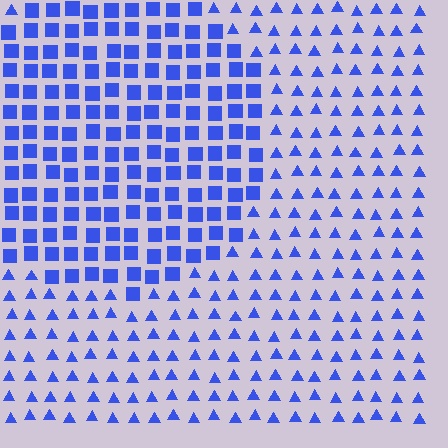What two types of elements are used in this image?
The image uses squares inside the circle region and triangles outside it.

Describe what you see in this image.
The image is filled with small blue elements arranged in a uniform grid. A circle-shaped region contains squares, while the surrounding area contains triangles. The boundary is defined purely by the change in element shape.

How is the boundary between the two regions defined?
The boundary is defined by a change in element shape: squares inside vs. triangles outside. All elements share the same color and spacing.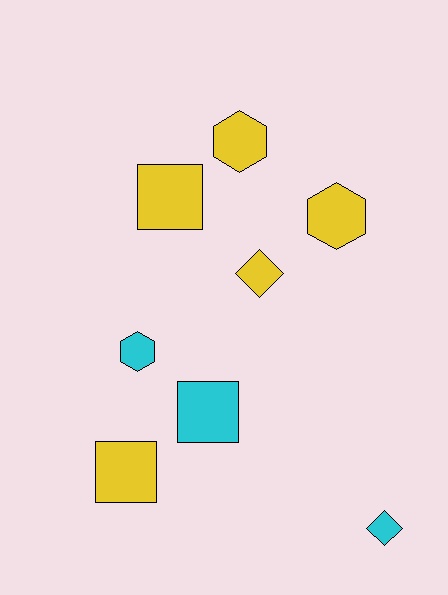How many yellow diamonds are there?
There is 1 yellow diamond.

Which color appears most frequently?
Yellow, with 5 objects.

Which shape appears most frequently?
Hexagon, with 3 objects.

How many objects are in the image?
There are 8 objects.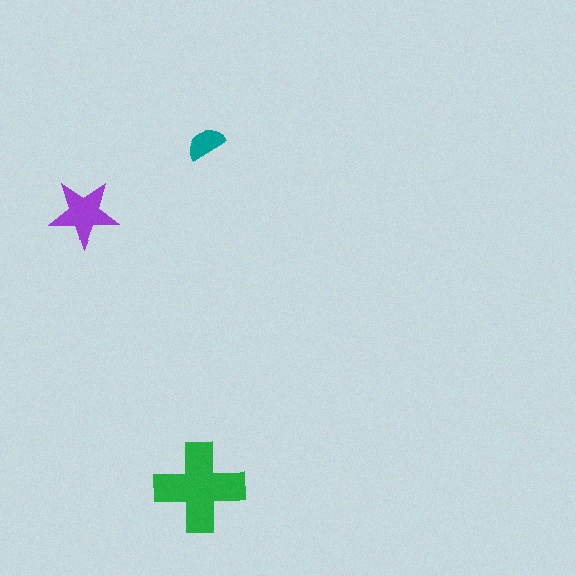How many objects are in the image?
There are 3 objects in the image.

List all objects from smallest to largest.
The teal semicircle, the purple star, the green cross.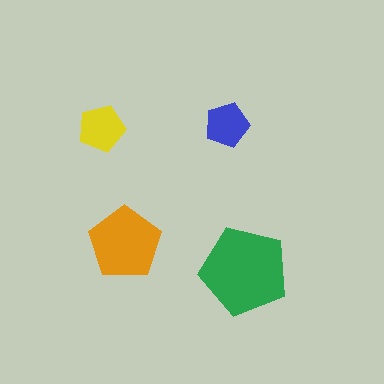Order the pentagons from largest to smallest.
the green one, the orange one, the yellow one, the blue one.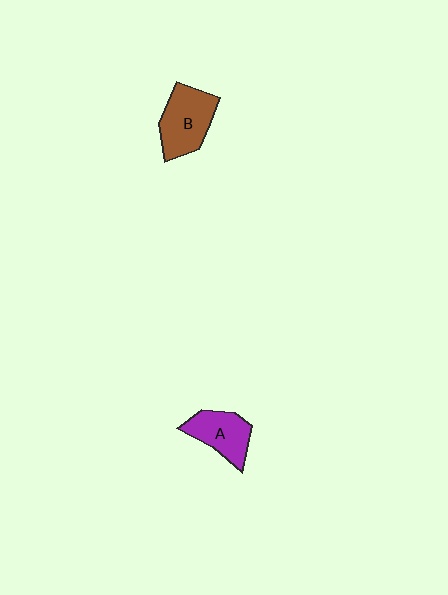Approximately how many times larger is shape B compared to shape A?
Approximately 1.3 times.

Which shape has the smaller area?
Shape A (purple).